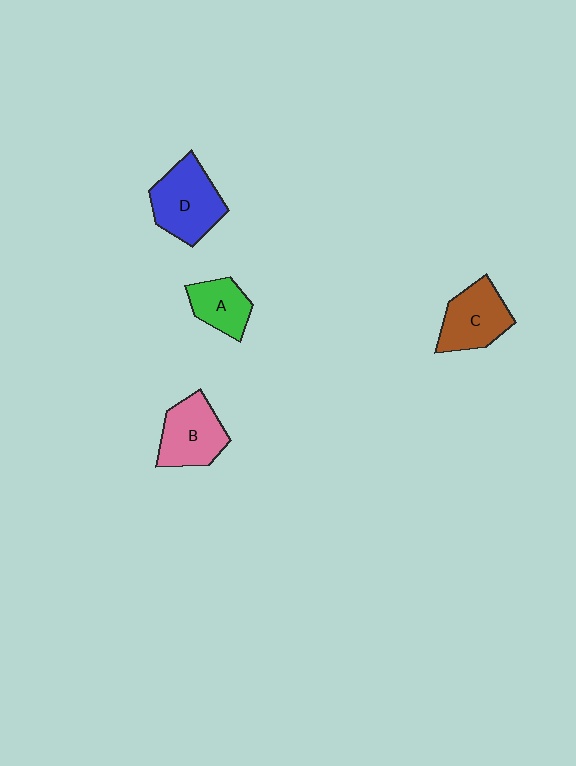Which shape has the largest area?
Shape D (blue).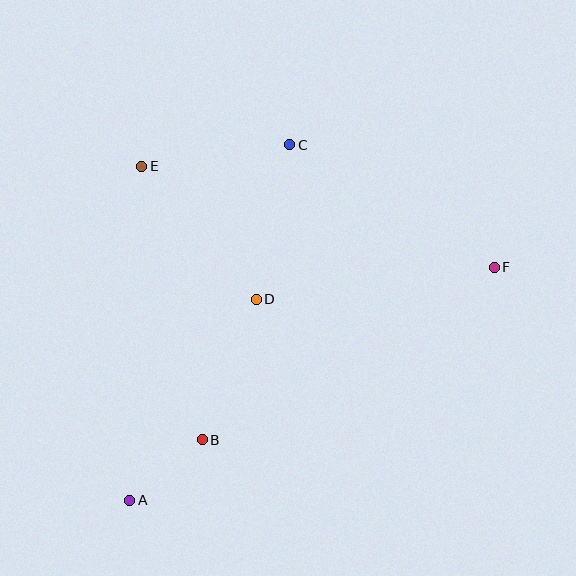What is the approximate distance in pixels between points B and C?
The distance between B and C is approximately 308 pixels.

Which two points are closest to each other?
Points A and B are closest to each other.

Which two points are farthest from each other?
Points A and F are farthest from each other.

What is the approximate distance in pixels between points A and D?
The distance between A and D is approximately 238 pixels.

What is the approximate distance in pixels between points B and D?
The distance between B and D is approximately 150 pixels.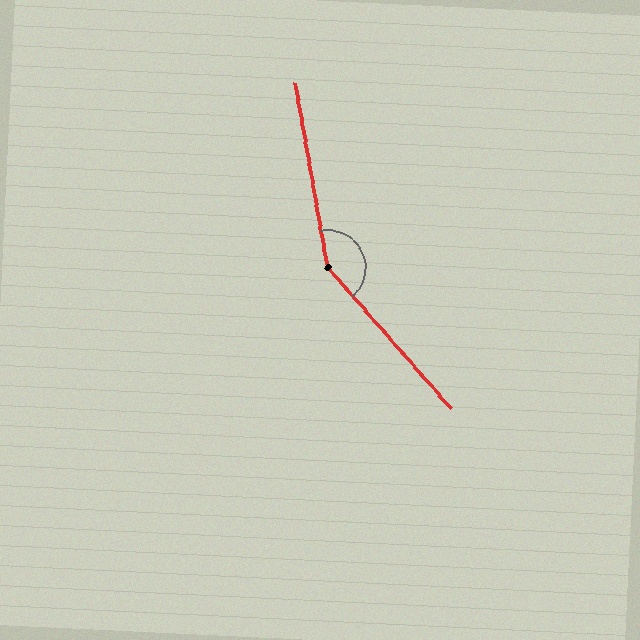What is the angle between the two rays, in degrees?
Approximately 149 degrees.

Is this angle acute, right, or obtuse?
It is obtuse.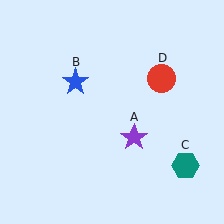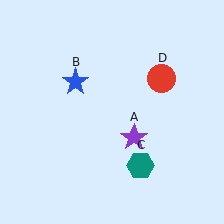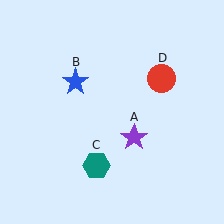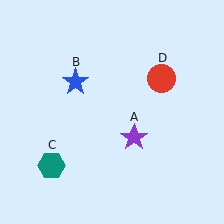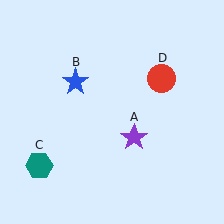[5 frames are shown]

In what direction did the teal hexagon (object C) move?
The teal hexagon (object C) moved left.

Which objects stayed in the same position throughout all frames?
Purple star (object A) and blue star (object B) and red circle (object D) remained stationary.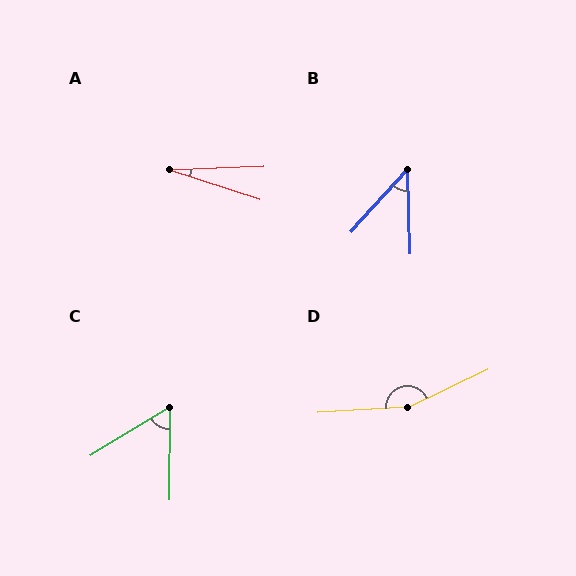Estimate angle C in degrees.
Approximately 58 degrees.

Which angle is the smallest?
A, at approximately 20 degrees.